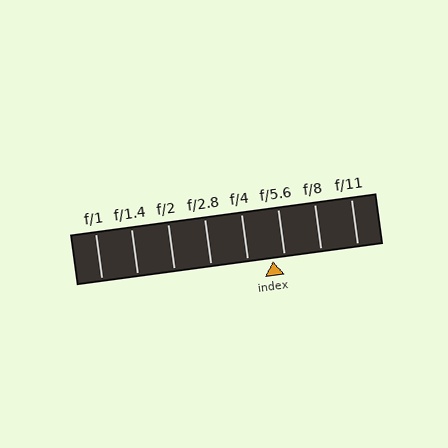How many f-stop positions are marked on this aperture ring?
There are 8 f-stop positions marked.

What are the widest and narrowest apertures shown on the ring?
The widest aperture shown is f/1 and the narrowest is f/11.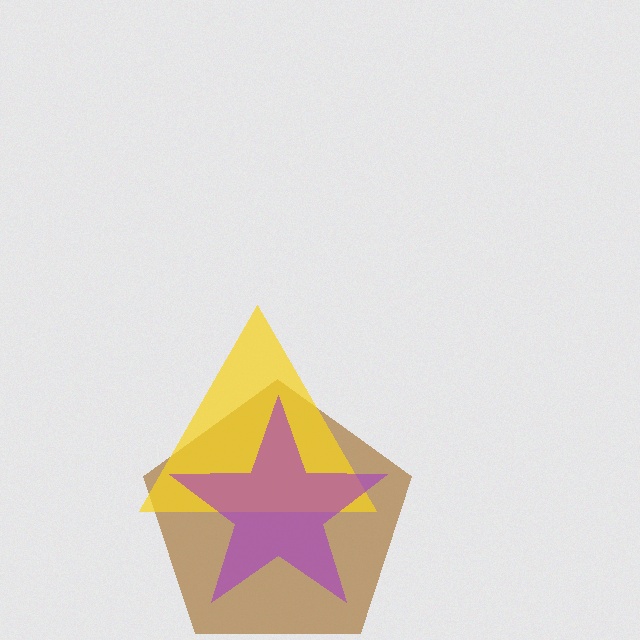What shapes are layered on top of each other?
The layered shapes are: a brown pentagon, a yellow triangle, a purple star.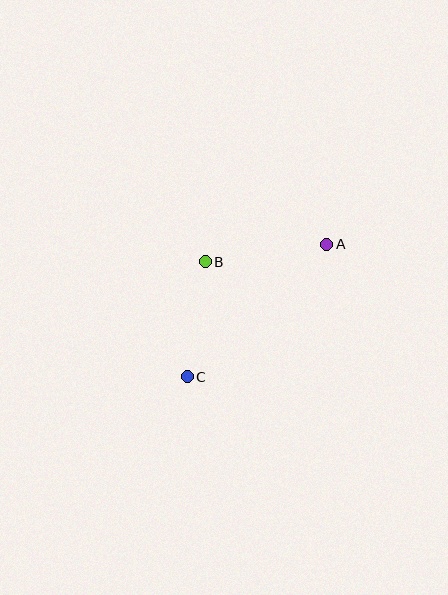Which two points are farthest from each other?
Points A and C are farthest from each other.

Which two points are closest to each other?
Points B and C are closest to each other.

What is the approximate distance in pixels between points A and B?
The distance between A and B is approximately 122 pixels.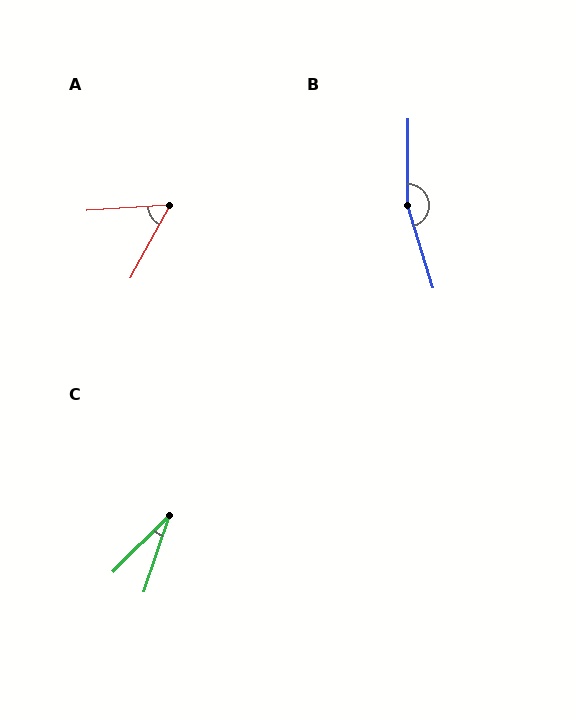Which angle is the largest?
B, at approximately 163 degrees.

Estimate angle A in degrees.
Approximately 58 degrees.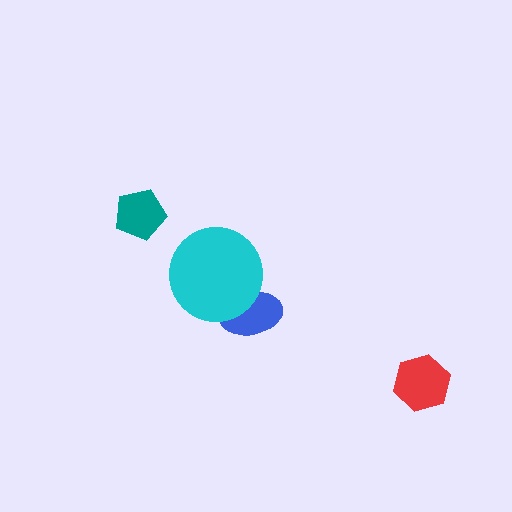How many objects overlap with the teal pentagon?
0 objects overlap with the teal pentagon.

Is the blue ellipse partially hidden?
Yes, it is partially covered by another shape.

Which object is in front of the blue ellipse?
The cyan circle is in front of the blue ellipse.